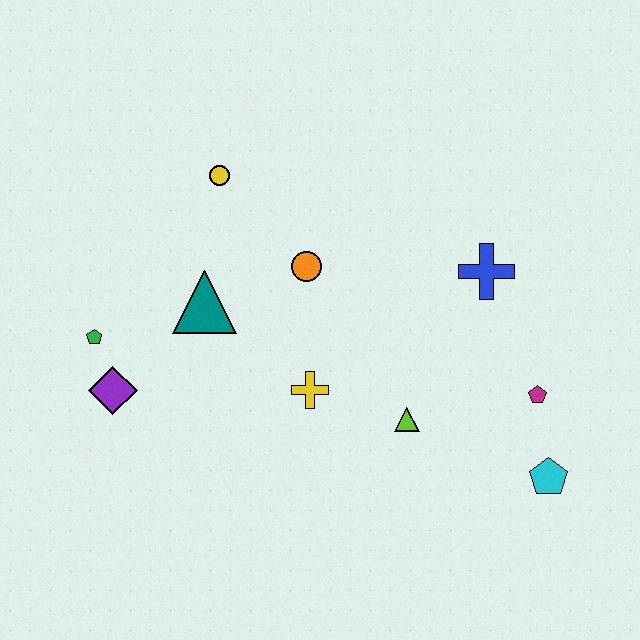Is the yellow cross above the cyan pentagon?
Yes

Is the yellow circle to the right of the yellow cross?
No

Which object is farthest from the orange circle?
The cyan pentagon is farthest from the orange circle.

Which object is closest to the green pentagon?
The purple diamond is closest to the green pentagon.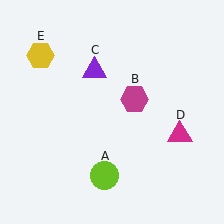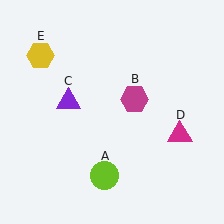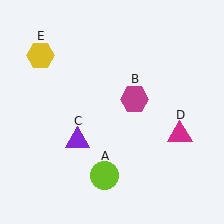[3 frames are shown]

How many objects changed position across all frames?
1 object changed position: purple triangle (object C).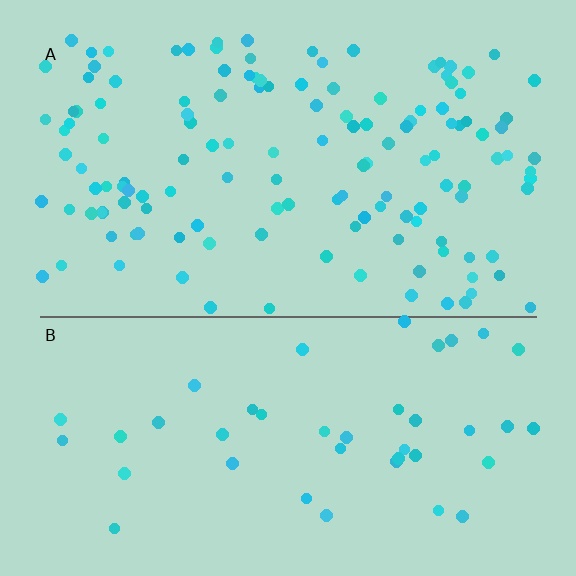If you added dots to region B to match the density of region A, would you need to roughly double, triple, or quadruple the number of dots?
Approximately triple.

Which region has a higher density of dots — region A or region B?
A (the top).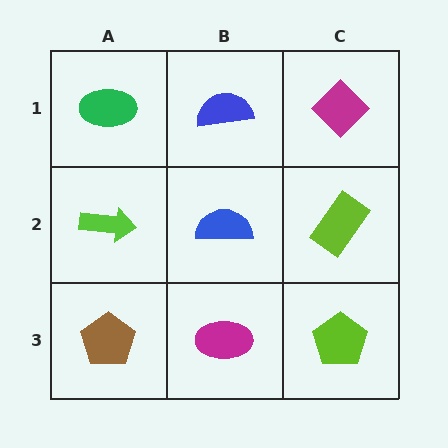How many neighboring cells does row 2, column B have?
4.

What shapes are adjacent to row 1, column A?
A lime arrow (row 2, column A), a blue semicircle (row 1, column B).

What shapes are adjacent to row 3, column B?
A blue semicircle (row 2, column B), a brown pentagon (row 3, column A), a lime pentagon (row 3, column C).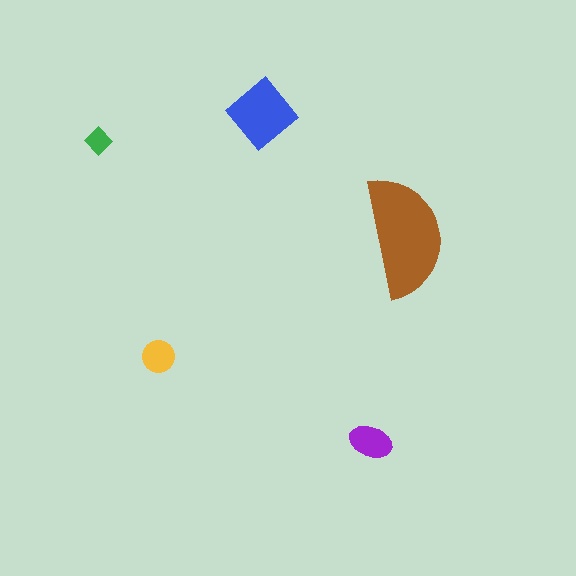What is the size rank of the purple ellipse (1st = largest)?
3rd.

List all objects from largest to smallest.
The brown semicircle, the blue diamond, the purple ellipse, the yellow circle, the green diamond.